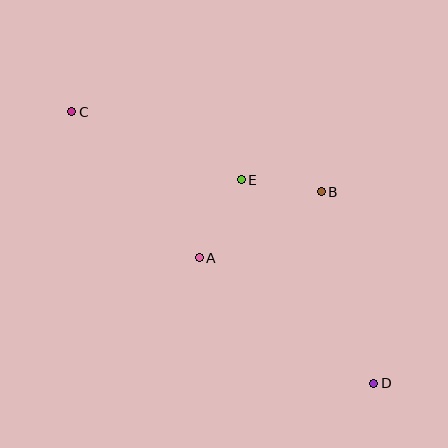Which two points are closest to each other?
Points B and E are closest to each other.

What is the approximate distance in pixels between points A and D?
The distance between A and D is approximately 215 pixels.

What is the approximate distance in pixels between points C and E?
The distance between C and E is approximately 183 pixels.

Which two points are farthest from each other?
Points C and D are farthest from each other.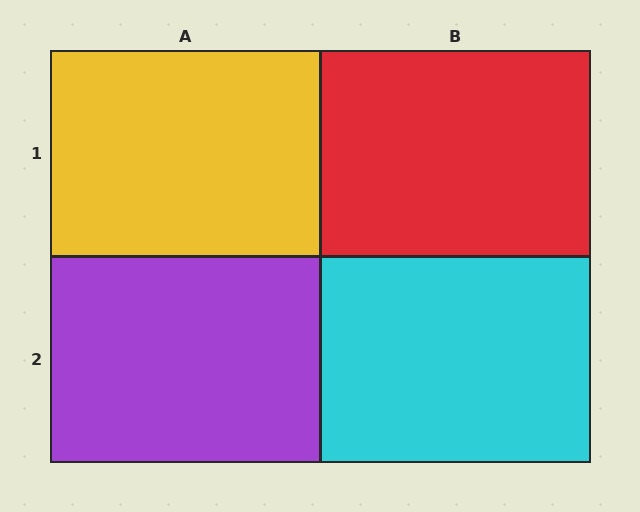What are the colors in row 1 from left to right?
Yellow, red.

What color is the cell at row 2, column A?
Purple.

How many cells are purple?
1 cell is purple.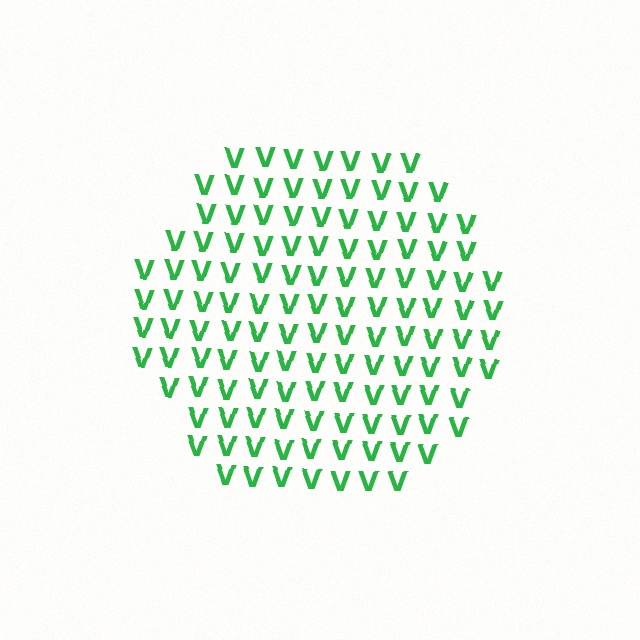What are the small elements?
The small elements are letter V's.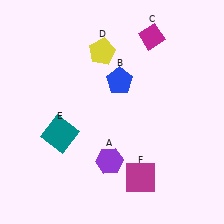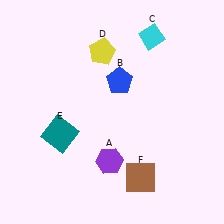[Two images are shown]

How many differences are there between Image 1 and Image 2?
There are 2 differences between the two images.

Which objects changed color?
C changed from magenta to cyan. F changed from magenta to brown.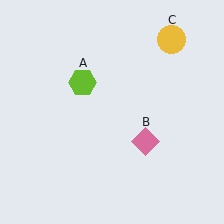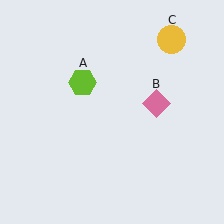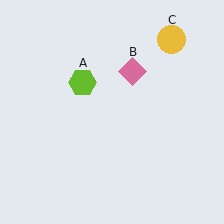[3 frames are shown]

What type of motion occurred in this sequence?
The pink diamond (object B) rotated counterclockwise around the center of the scene.